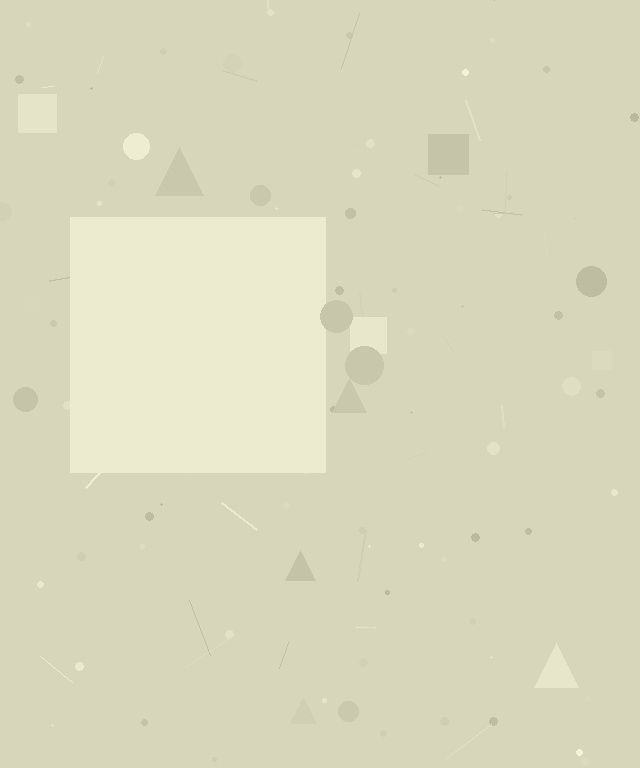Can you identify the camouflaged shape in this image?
The camouflaged shape is a square.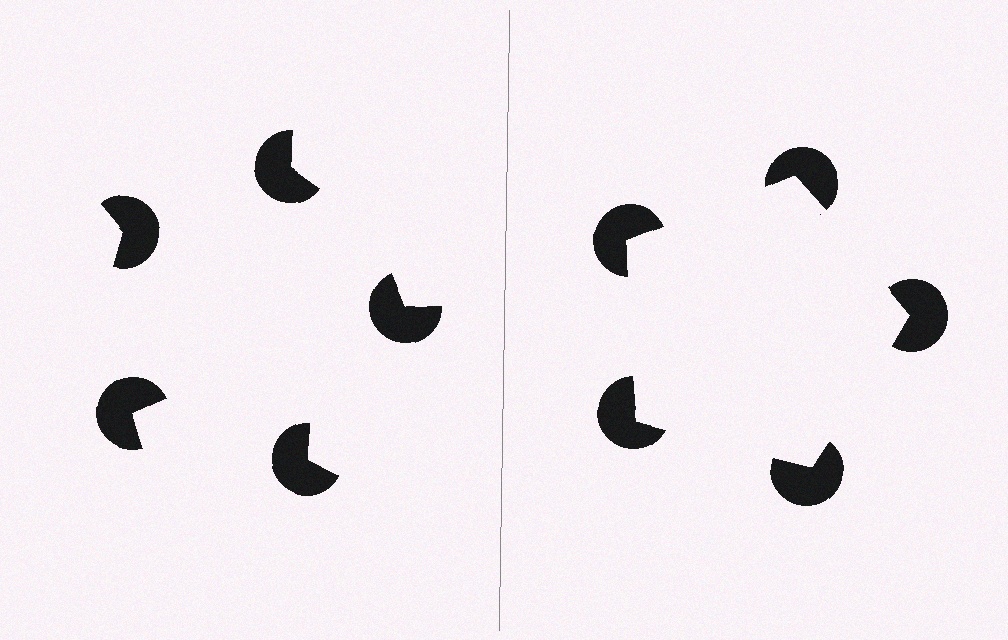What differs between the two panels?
The pac-man discs are positioned identically on both sides; only the wedge orientations differ. On the right they align to a pentagon; on the left they are misaligned.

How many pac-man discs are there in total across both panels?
10 — 5 on each side.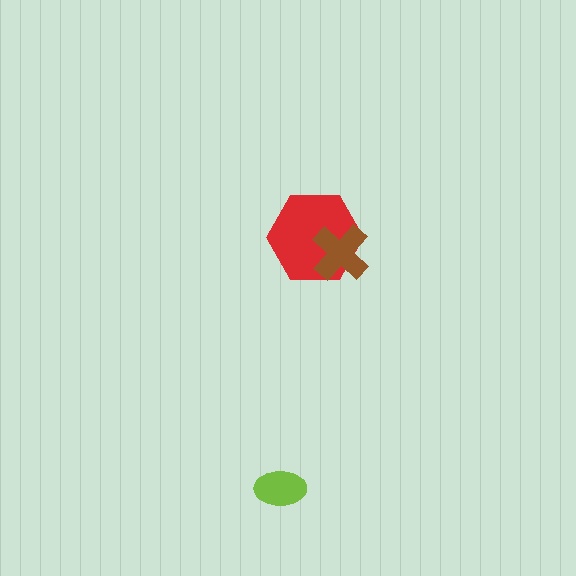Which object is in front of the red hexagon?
The brown cross is in front of the red hexagon.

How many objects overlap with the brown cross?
1 object overlaps with the brown cross.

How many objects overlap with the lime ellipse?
0 objects overlap with the lime ellipse.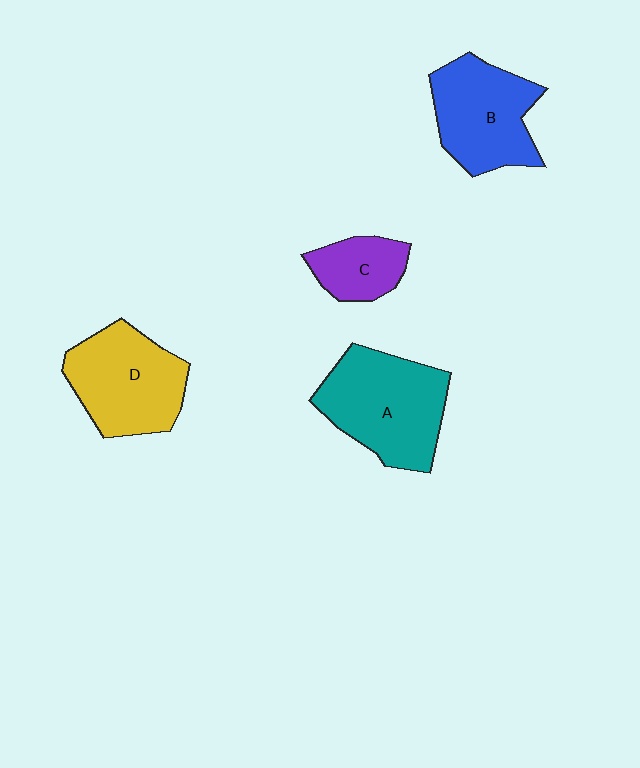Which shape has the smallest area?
Shape C (purple).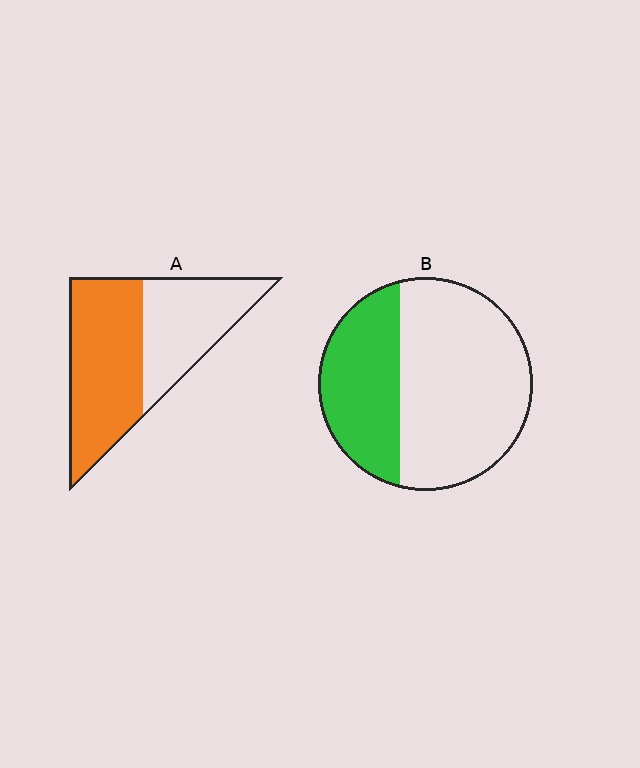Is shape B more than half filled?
No.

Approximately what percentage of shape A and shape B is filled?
A is approximately 55% and B is approximately 35%.